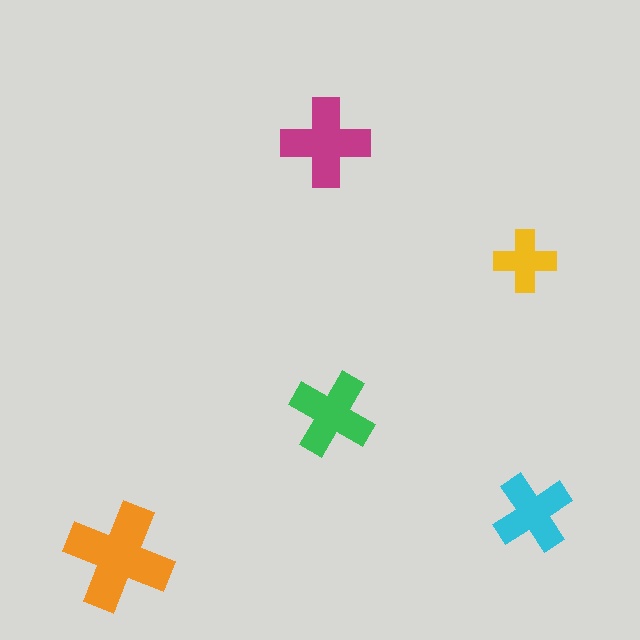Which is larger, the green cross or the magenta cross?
The magenta one.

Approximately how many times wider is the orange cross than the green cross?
About 1.5 times wider.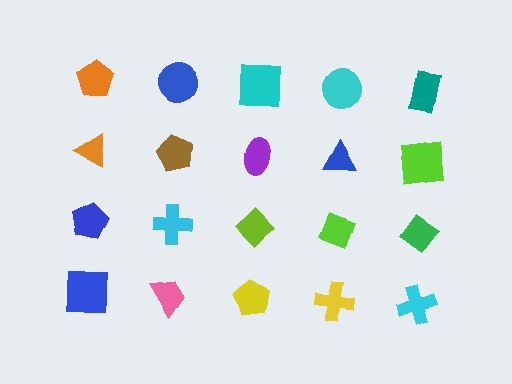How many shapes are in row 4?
5 shapes.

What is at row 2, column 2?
A brown pentagon.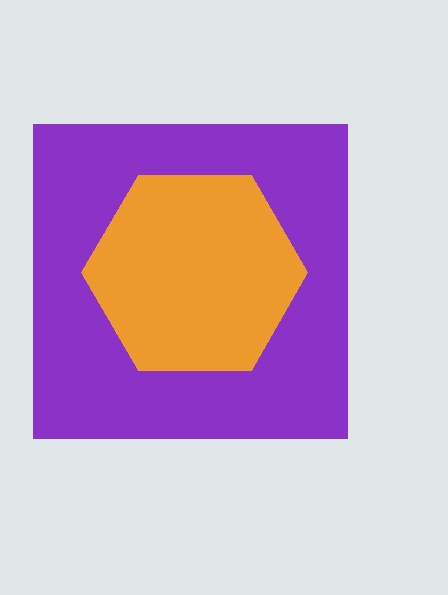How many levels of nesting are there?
2.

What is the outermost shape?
The purple square.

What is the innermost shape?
The orange hexagon.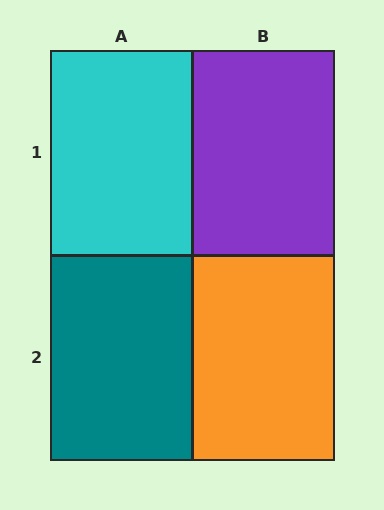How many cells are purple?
1 cell is purple.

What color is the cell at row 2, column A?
Teal.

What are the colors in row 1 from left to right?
Cyan, purple.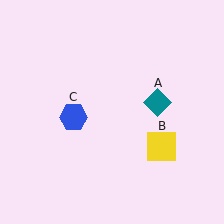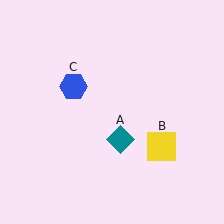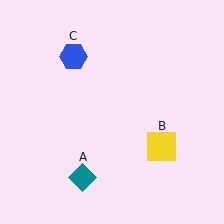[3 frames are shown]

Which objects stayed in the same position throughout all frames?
Yellow square (object B) remained stationary.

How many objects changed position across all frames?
2 objects changed position: teal diamond (object A), blue hexagon (object C).